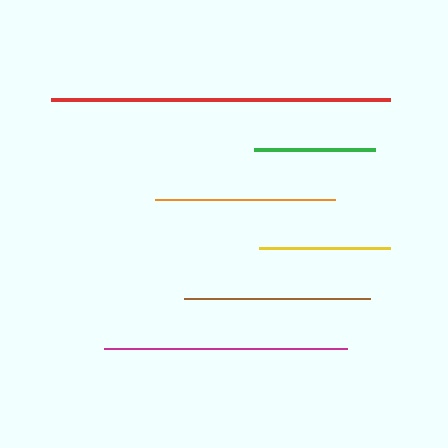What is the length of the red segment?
The red segment is approximately 338 pixels long.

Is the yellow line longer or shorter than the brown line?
The brown line is longer than the yellow line.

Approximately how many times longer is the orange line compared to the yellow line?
The orange line is approximately 1.4 times the length of the yellow line.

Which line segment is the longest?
The red line is the longest at approximately 338 pixels.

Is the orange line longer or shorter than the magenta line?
The magenta line is longer than the orange line.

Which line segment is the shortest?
The green line is the shortest at approximately 121 pixels.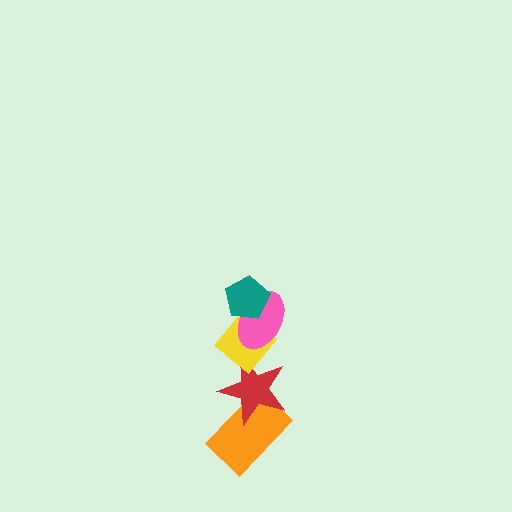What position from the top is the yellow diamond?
The yellow diamond is 3rd from the top.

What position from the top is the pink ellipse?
The pink ellipse is 2nd from the top.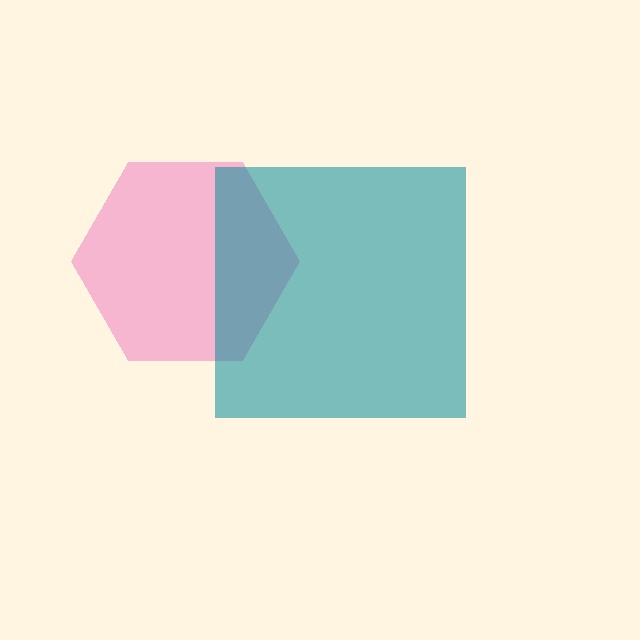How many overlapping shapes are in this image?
There are 2 overlapping shapes in the image.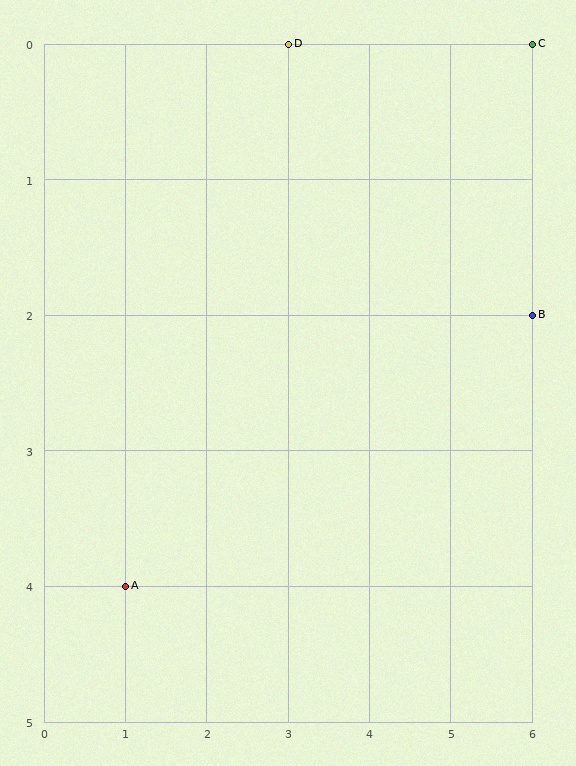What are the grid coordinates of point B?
Point B is at grid coordinates (6, 2).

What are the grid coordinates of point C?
Point C is at grid coordinates (6, 0).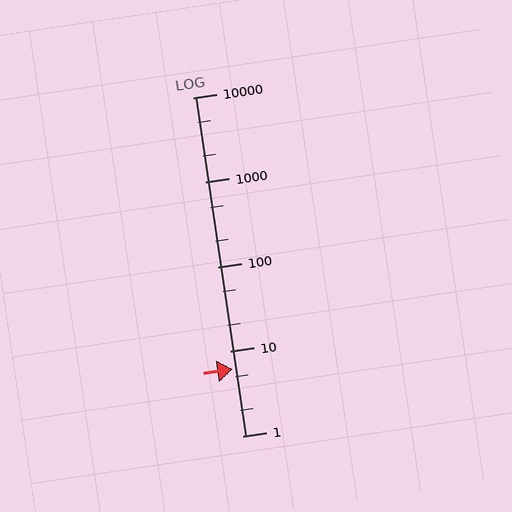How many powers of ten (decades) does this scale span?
The scale spans 4 decades, from 1 to 10000.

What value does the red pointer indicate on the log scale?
The pointer indicates approximately 6.1.